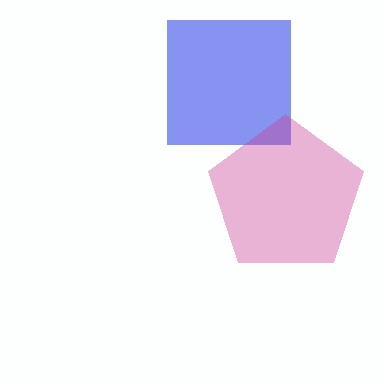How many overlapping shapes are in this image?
There are 2 overlapping shapes in the image.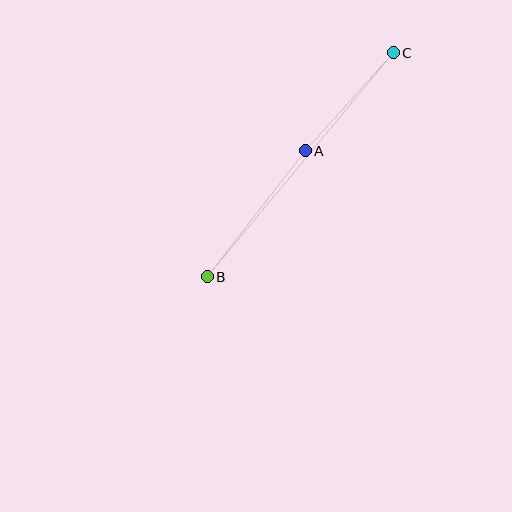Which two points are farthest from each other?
Points B and C are farthest from each other.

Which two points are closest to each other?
Points A and C are closest to each other.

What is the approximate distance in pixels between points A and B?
The distance between A and B is approximately 160 pixels.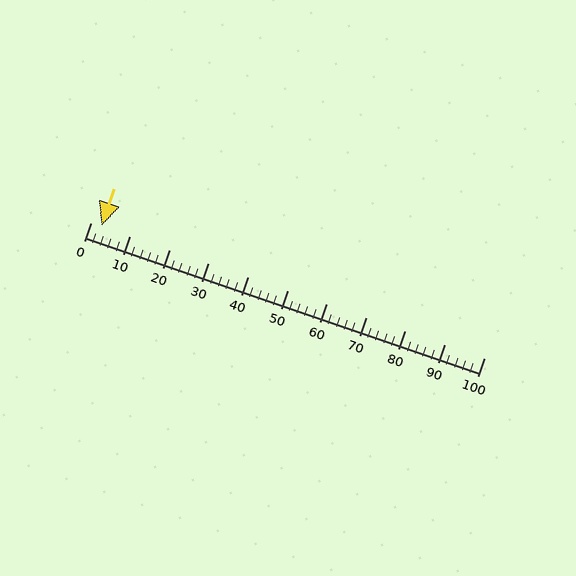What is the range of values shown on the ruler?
The ruler shows values from 0 to 100.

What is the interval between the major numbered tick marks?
The major tick marks are spaced 10 units apart.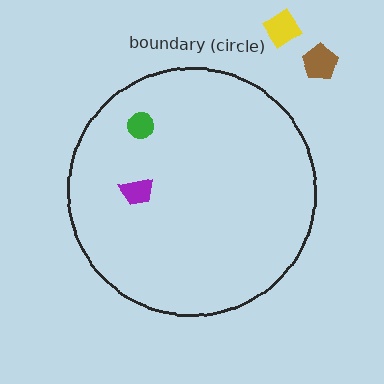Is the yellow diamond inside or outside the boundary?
Outside.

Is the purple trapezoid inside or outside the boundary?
Inside.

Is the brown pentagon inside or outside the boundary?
Outside.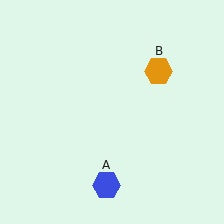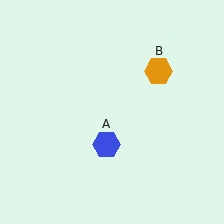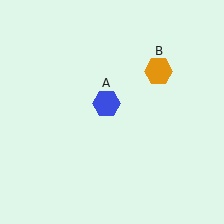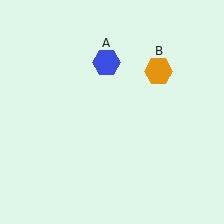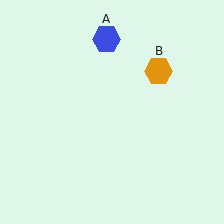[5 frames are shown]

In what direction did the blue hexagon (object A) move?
The blue hexagon (object A) moved up.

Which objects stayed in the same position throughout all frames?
Orange hexagon (object B) remained stationary.